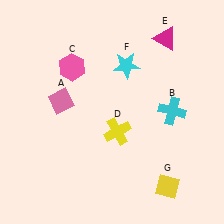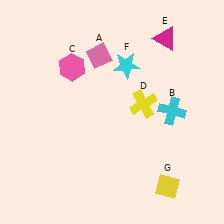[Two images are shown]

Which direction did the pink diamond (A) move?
The pink diamond (A) moved up.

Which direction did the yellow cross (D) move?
The yellow cross (D) moved up.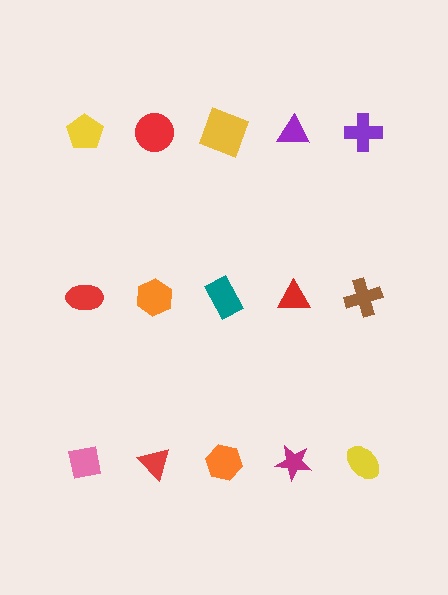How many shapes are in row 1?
5 shapes.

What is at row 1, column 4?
A purple triangle.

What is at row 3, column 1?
A pink square.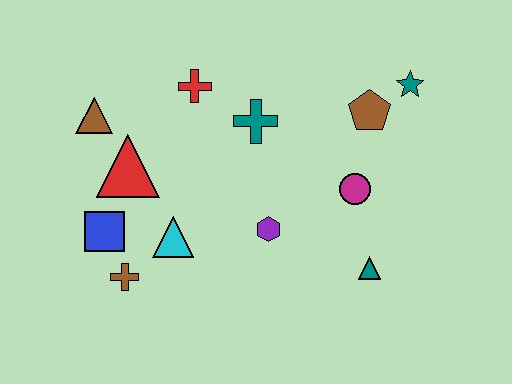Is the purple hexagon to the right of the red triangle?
Yes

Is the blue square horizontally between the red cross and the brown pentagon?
No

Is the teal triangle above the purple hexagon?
No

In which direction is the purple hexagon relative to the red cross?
The purple hexagon is below the red cross.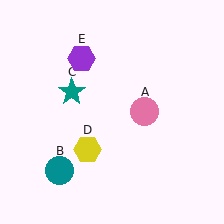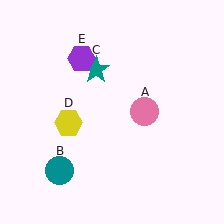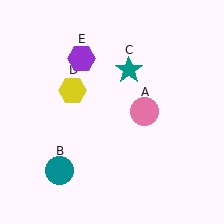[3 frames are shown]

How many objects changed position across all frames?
2 objects changed position: teal star (object C), yellow hexagon (object D).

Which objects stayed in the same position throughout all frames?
Pink circle (object A) and teal circle (object B) and purple hexagon (object E) remained stationary.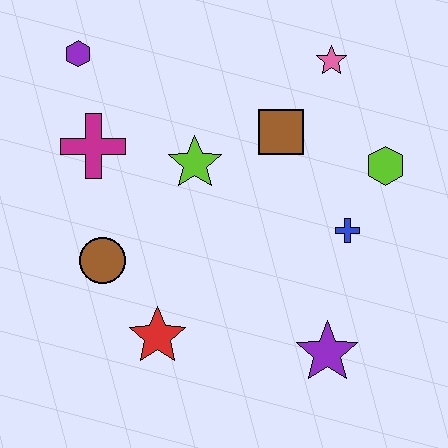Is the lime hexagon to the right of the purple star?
Yes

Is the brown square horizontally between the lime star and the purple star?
Yes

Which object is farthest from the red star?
The pink star is farthest from the red star.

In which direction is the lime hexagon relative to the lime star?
The lime hexagon is to the right of the lime star.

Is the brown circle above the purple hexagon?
No